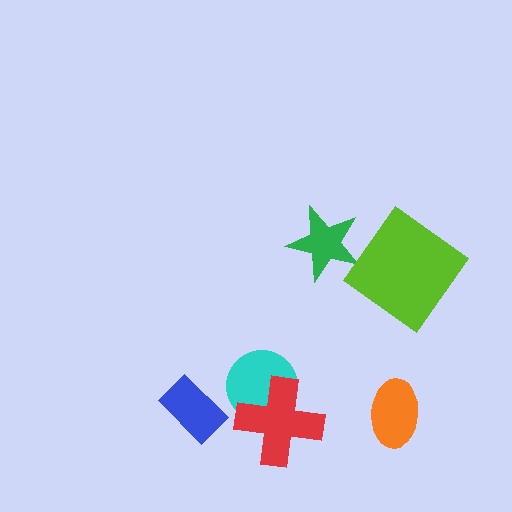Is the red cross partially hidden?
No, no other shape covers it.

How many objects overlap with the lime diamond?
0 objects overlap with the lime diamond.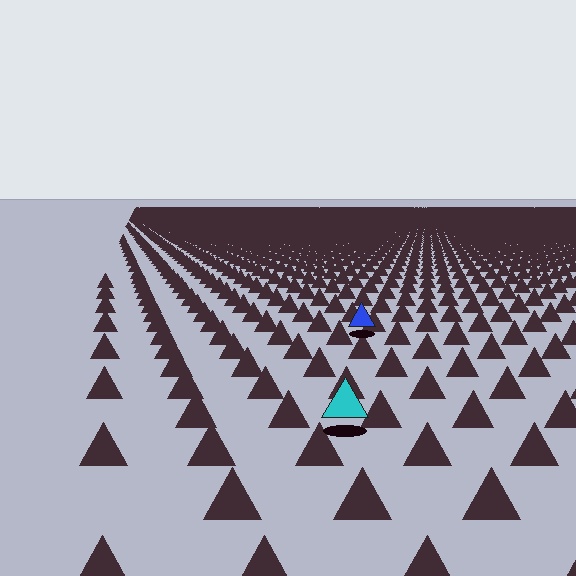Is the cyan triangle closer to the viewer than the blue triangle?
Yes. The cyan triangle is closer — you can tell from the texture gradient: the ground texture is coarser near it.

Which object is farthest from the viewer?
The blue triangle is farthest from the viewer. It appears smaller and the ground texture around it is denser.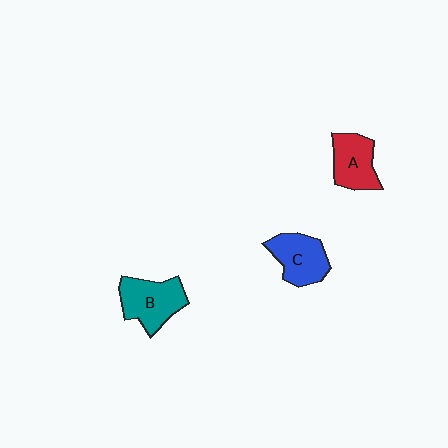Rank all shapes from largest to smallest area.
From largest to smallest: B (teal), C (blue), A (red).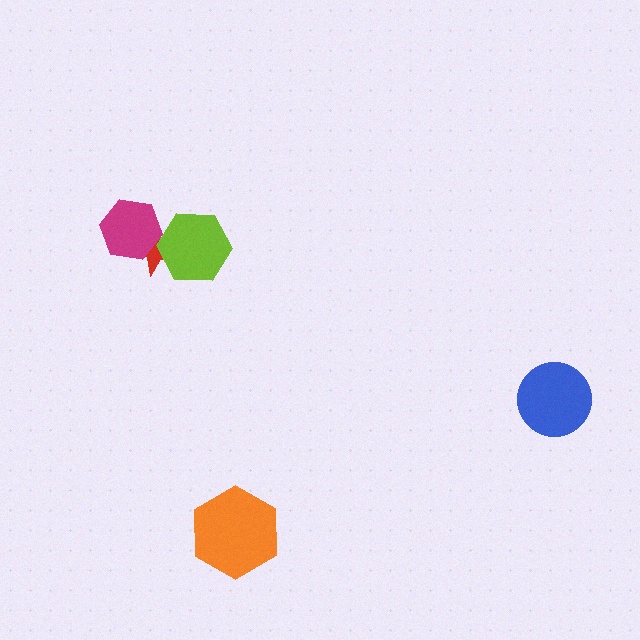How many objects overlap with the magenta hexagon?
1 object overlaps with the magenta hexagon.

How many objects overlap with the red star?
2 objects overlap with the red star.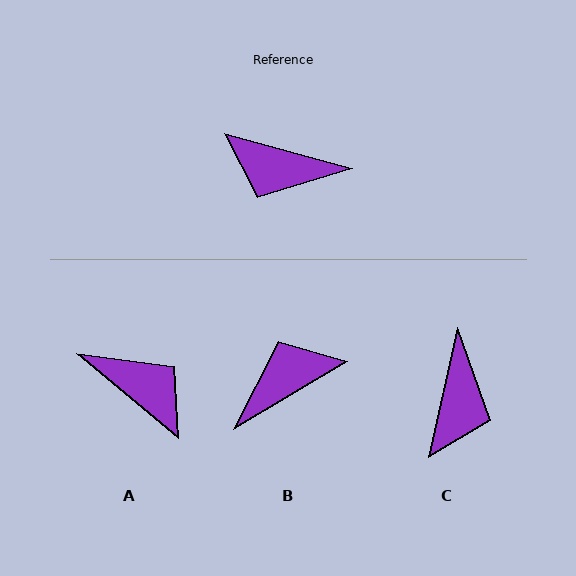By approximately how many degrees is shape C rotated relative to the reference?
Approximately 93 degrees counter-clockwise.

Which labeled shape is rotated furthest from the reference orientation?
A, about 155 degrees away.